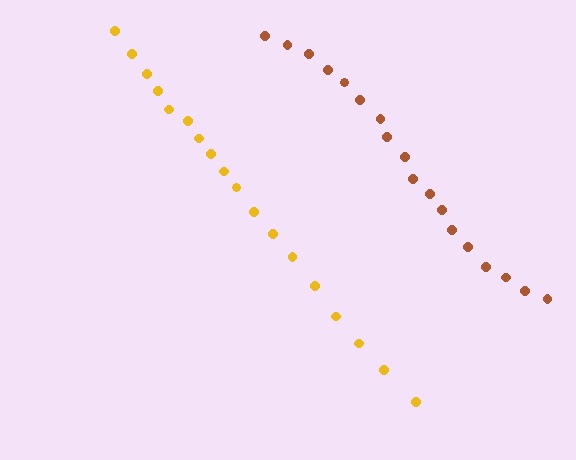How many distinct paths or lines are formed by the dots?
There are 2 distinct paths.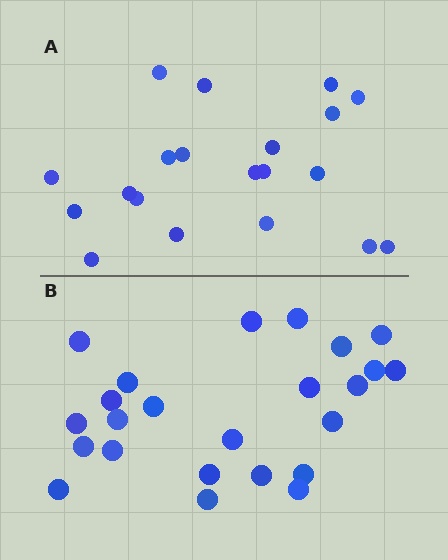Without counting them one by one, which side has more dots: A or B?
Region B (the bottom region) has more dots.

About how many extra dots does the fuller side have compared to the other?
Region B has about 4 more dots than region A.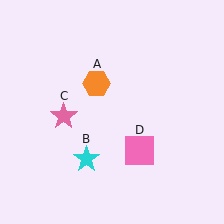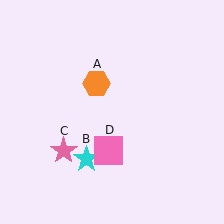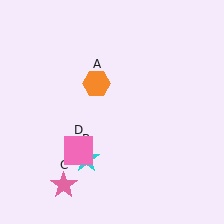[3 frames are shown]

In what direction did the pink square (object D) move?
The pink square (object D) moved left.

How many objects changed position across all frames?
2 objects changed position: pink star (object C), pink square (object D).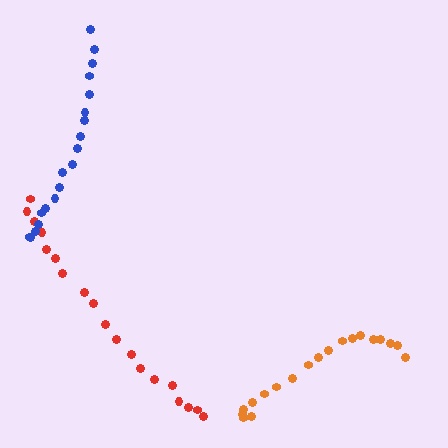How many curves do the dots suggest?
There are 3 distinct paths.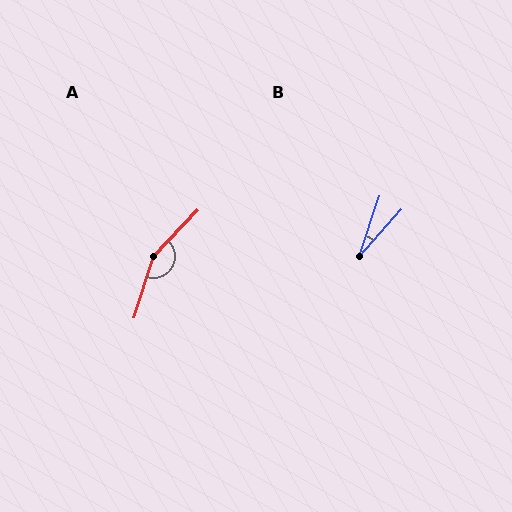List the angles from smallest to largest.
B (23°), A (153°).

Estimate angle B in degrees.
Approximately 23 degrees.